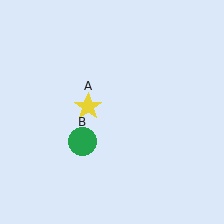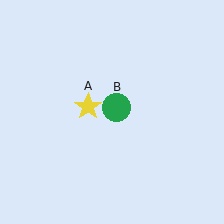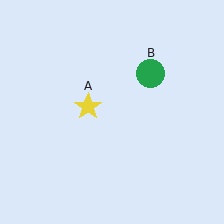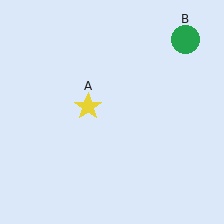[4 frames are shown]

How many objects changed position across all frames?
1 object changed position: green circle (object B).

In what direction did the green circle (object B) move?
The green circle (object B) moved up and to the right.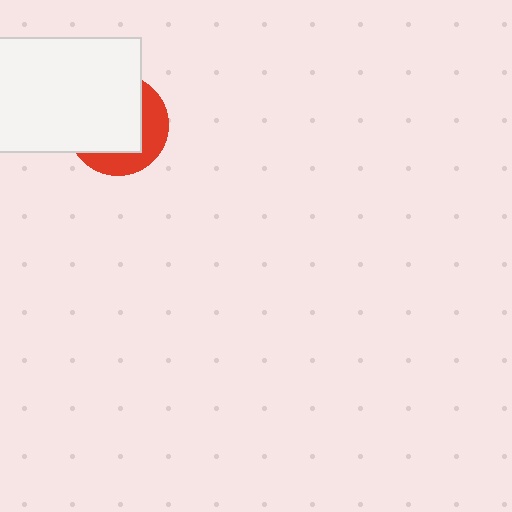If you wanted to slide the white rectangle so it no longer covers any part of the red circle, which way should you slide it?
Slide it toward the upper-left — that is the most direct way to separate the two shapes.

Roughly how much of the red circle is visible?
A small part of it is visible (roughly 36%).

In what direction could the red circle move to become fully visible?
The red circle could move toward the lower-right. That would shift it out from behind the white rectangle entirely.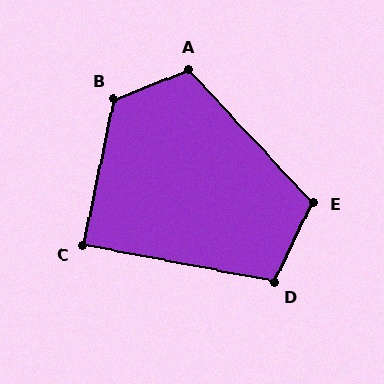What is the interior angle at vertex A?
Approximately 112 degrees (obtuse).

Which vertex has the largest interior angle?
B, at approximately 123 degrees.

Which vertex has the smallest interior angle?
C, at approximately 89 degrees.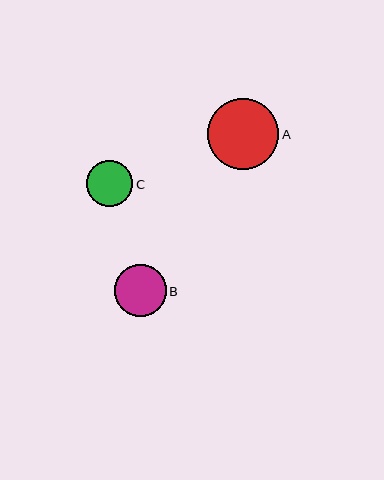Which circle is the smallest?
Circle C is the smallest with a size of approximately 46 pixels.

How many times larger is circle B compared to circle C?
Circle B is approximately 1.1 times the size of circle C.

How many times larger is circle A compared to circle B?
Circle A is approximately 1.4 times the size of circle B.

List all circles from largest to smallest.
From largest to smallest: A, B, C.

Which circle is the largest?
Circle A is the largest with a size of approximately 71 pixels.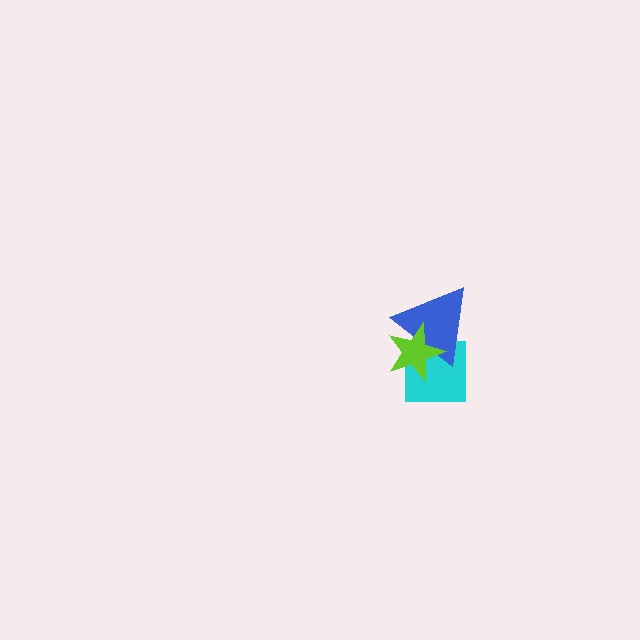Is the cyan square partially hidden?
Yes, it is partially covered by another shape.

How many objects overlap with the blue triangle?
2 objects overlap with the blue triangle.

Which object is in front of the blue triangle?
The lime star is in front of the blue triangle.